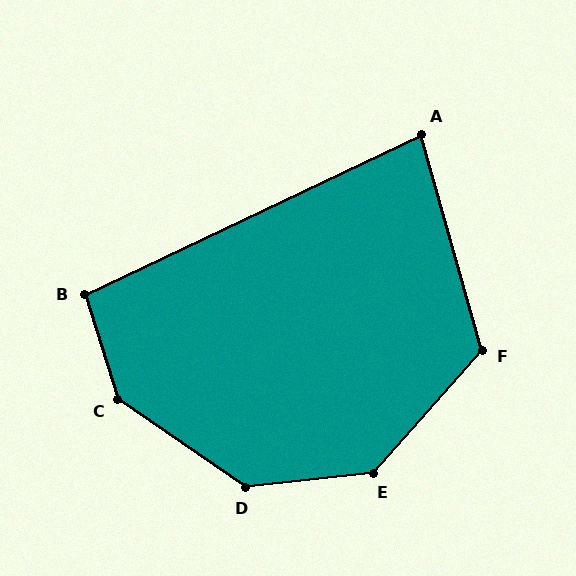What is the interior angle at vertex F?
Approximately 123 degrees (obtuse).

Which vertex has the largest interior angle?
C, at approximately 142 degrees.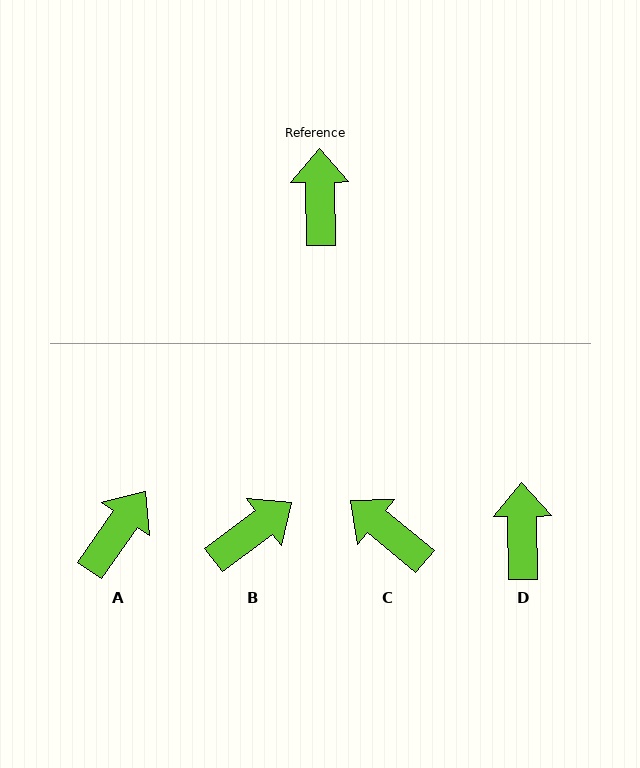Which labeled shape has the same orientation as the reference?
D.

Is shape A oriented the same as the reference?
No, it is off by about 36 degrees.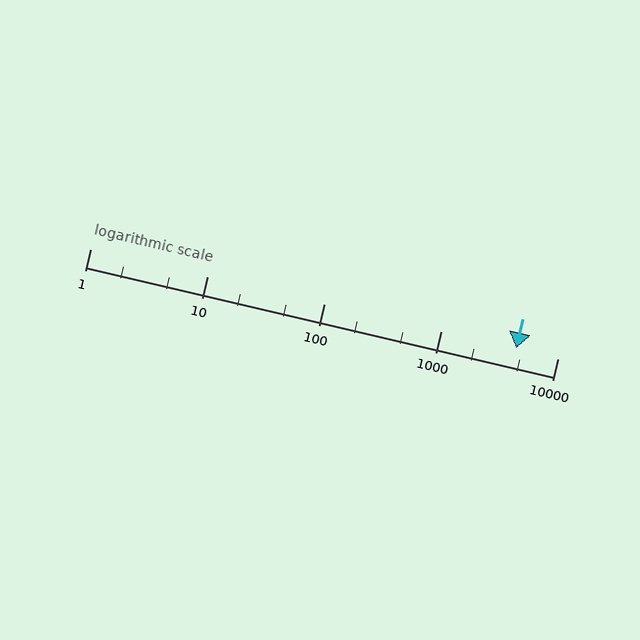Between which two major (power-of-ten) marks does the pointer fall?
The pointer is between 1000 and 10000.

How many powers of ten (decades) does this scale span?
The scale spans 4 decades, from 1 to 10000.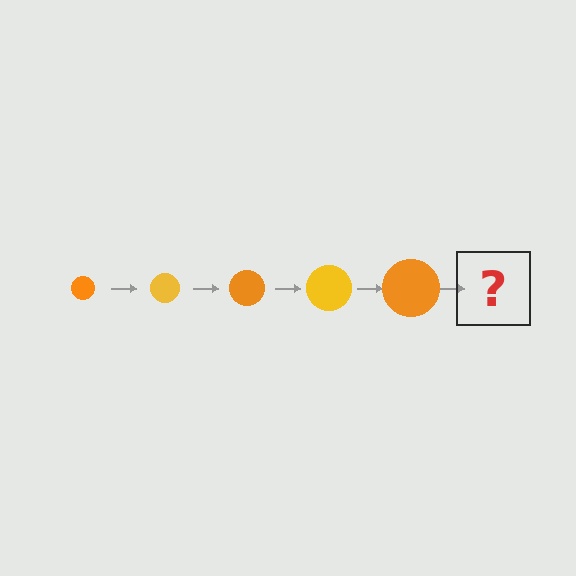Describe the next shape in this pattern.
It should be a yellow circle, larger than the previous one.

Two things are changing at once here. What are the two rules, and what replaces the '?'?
The two rules are that the circle grows larger each step and the color cycles through orange and yellow. The '?' should be a yellow circle, larger than the previous one.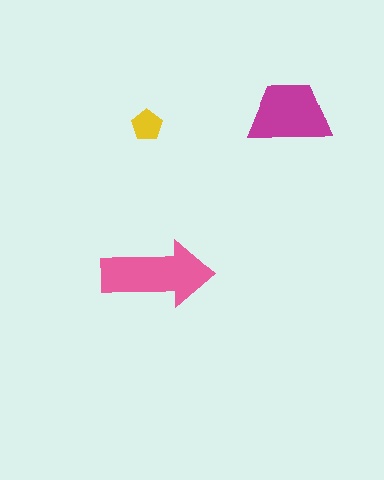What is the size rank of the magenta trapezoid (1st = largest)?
2nd.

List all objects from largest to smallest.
The pink arrow, the magenta trapezoid, the yellow pentagon.